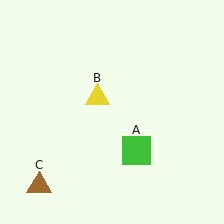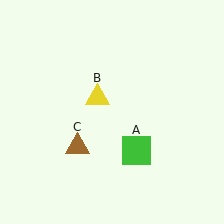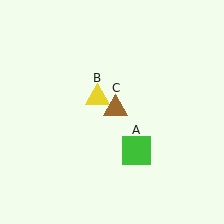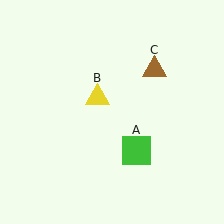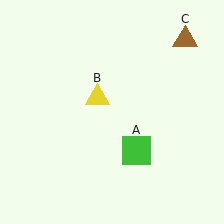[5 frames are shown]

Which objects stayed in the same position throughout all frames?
Green square (object A) and yellow triangle (object B) remained stationary.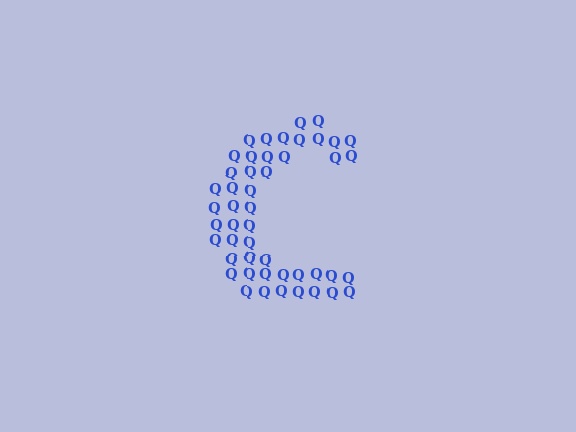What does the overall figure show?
The overall figure shows the letter C.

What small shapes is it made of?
It is made of small letter Q's.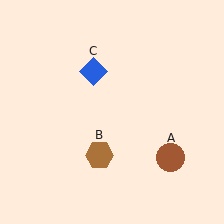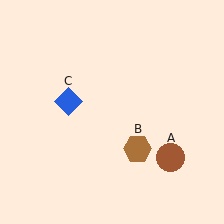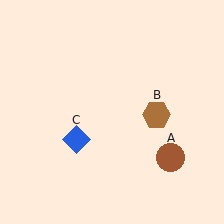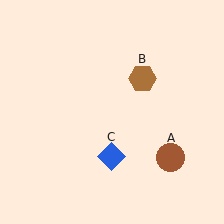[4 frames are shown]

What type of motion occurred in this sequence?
The brown hexagon (object B), blue diamond (object C) rotated counterclockwise around the center of the scene.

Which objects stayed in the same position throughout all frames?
Brown circle (object A) remained stationary.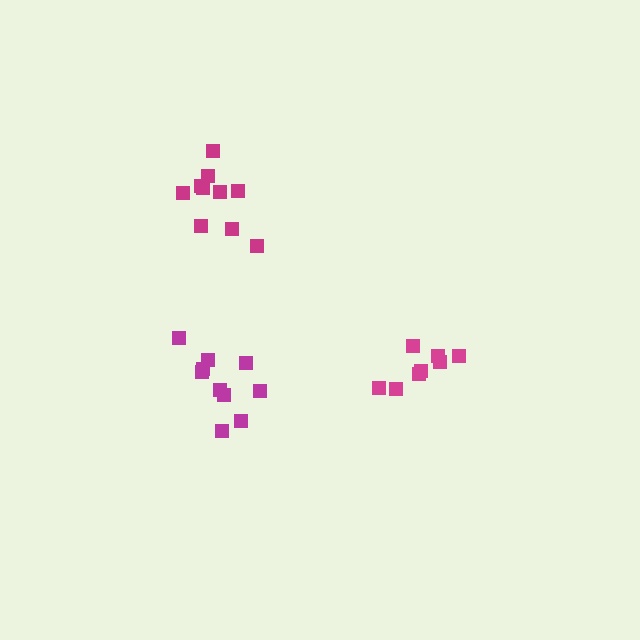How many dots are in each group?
Group 1: 8 dots, Group 2: 10 dots, Group 3: 10 dots (28 total).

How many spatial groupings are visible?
There are 3 spatial groupings.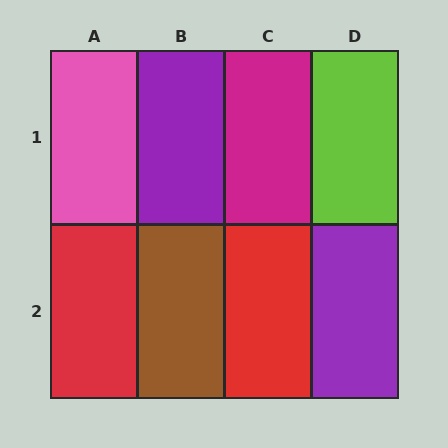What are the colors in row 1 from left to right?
Pink, purple, magenta, lime.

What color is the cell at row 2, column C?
Red.